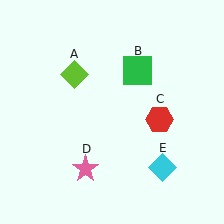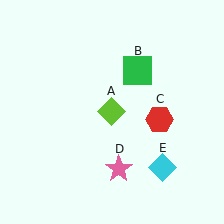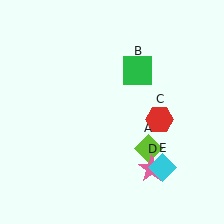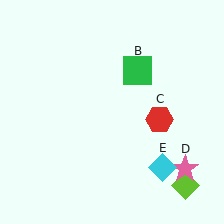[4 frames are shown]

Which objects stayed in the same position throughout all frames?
Green square (object B) and red hexagon (object C) and cyan diamond (object E) remained stationary.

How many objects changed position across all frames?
2 objects changed position: lime diamond (object A), pink star (object D).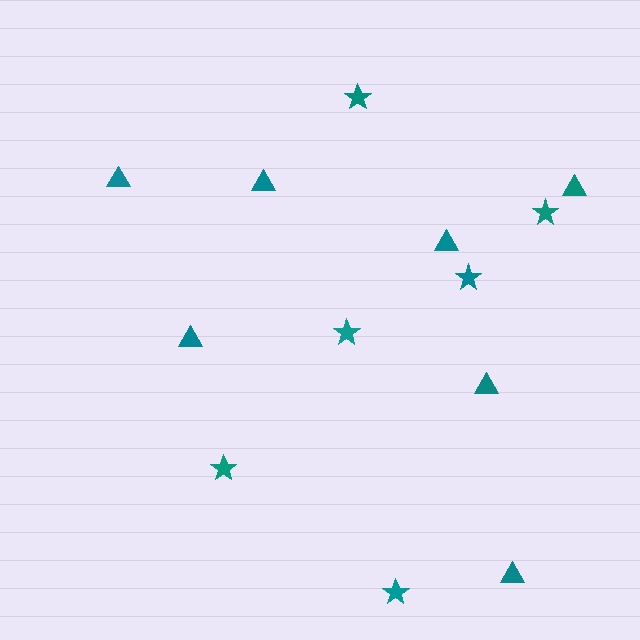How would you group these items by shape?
There are 2 groups: one group of stars (6) and one group of triangles (7).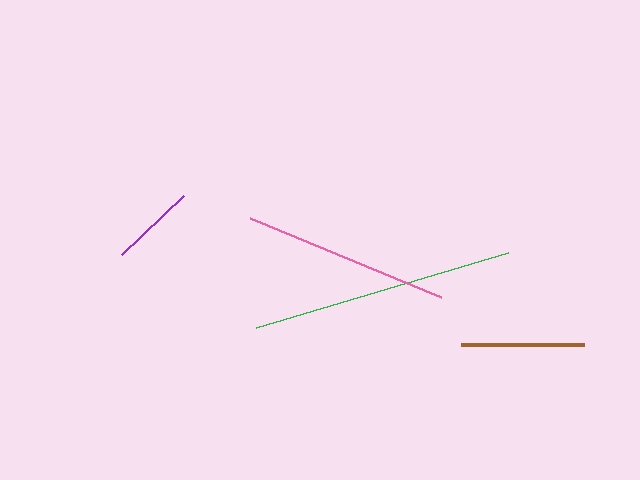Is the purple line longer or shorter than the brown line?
The brown line is longer than the purple line.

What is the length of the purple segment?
The purple segment is approximately 86 pixels long.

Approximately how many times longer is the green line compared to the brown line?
The green line is approximately 2.1 times the length of the brown line.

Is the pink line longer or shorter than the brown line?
The pink line is longer than the brown line.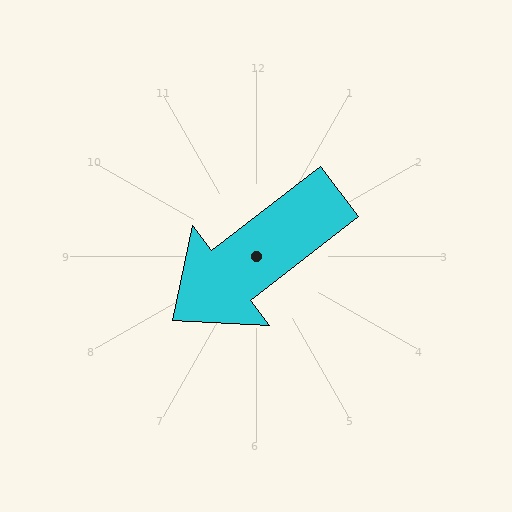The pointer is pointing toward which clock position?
Roughly 8 o'clock.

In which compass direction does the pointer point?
Southwest.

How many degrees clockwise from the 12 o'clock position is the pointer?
Approximately 232 degrees.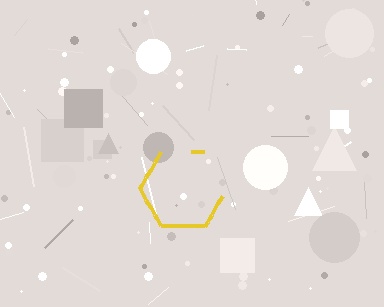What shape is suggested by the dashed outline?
The dashed outline suggests a hexagon.